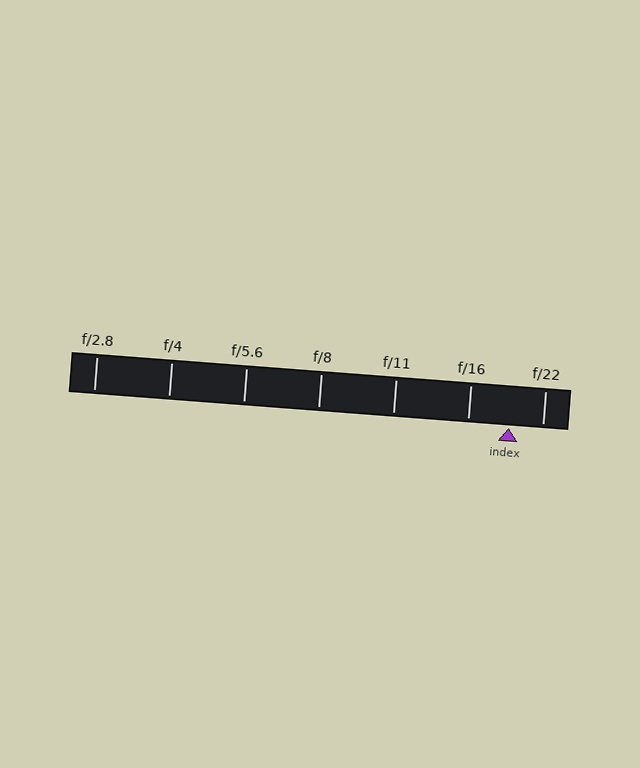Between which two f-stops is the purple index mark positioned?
The index mark is between f/16 and f/22.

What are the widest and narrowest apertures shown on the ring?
The widest aperture shown is f/2.8 and the narrowest is f/22.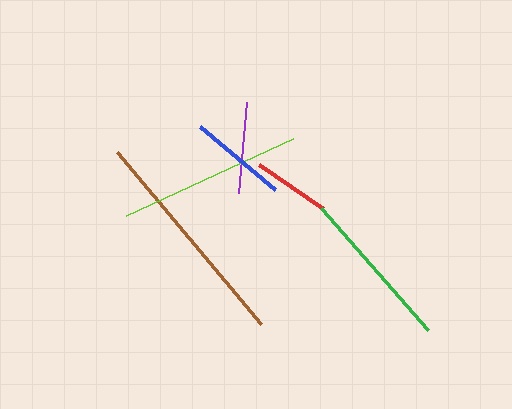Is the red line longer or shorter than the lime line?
The lime line is longer than the red line.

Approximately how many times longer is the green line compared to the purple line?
The green line is approximately 1.8 times the length of the purple line.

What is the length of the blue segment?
The blue segment is approximately 98 pixels long.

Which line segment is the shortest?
The red line is the shortest at approximately 77 pixels.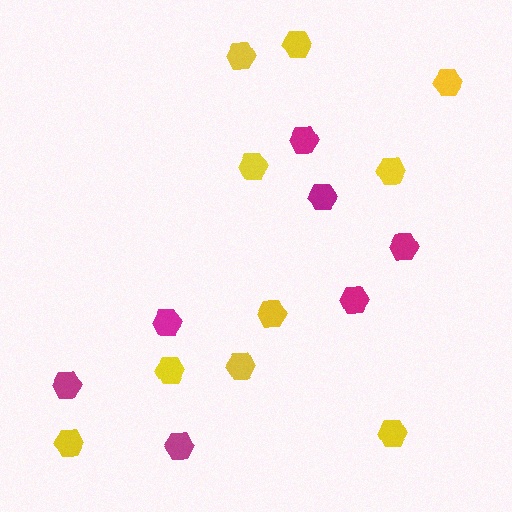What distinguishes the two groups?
There are 2 groups: one group of yellow hexagons (10) and one group of magenta hexagons (7).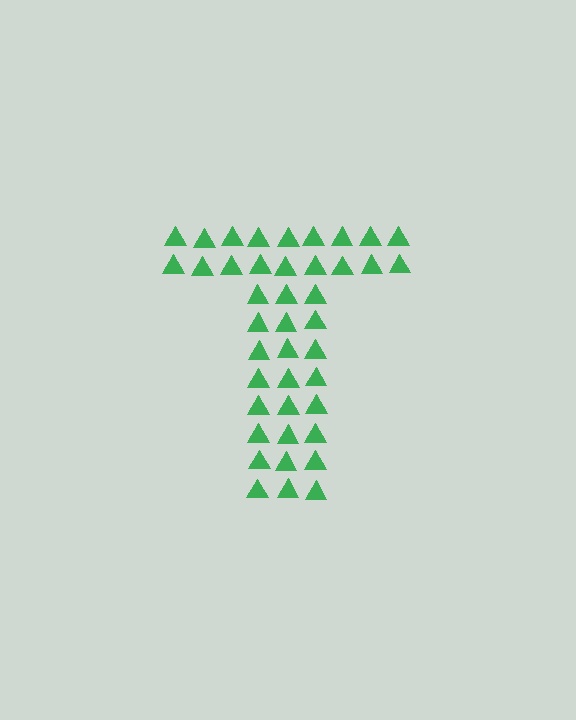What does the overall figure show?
The overall figure shows the letter T.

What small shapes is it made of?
It is made of small triangles.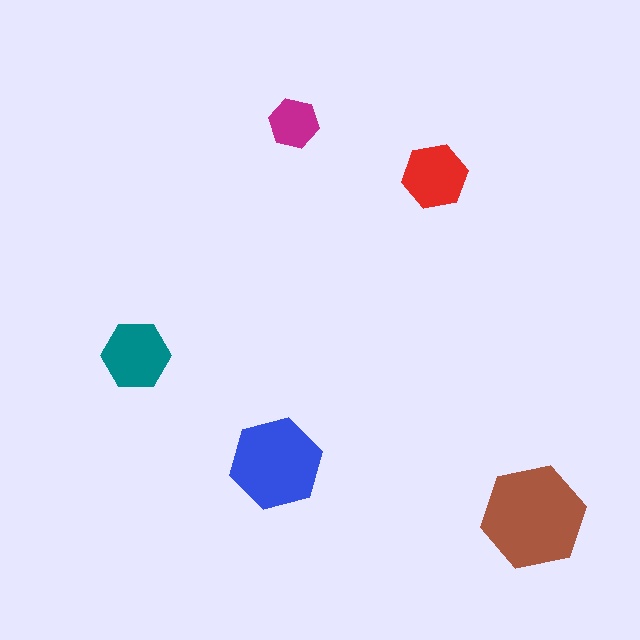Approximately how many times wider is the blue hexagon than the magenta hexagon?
About 2 times wider.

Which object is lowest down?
The brown hexagon is bottommost.